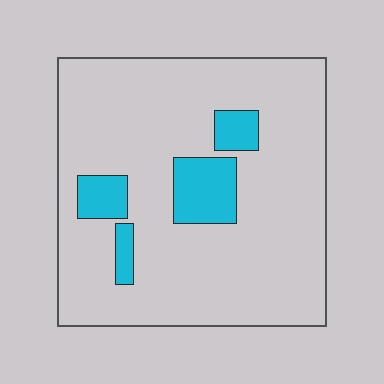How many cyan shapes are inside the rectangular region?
4.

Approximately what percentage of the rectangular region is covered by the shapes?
Approximately 15%.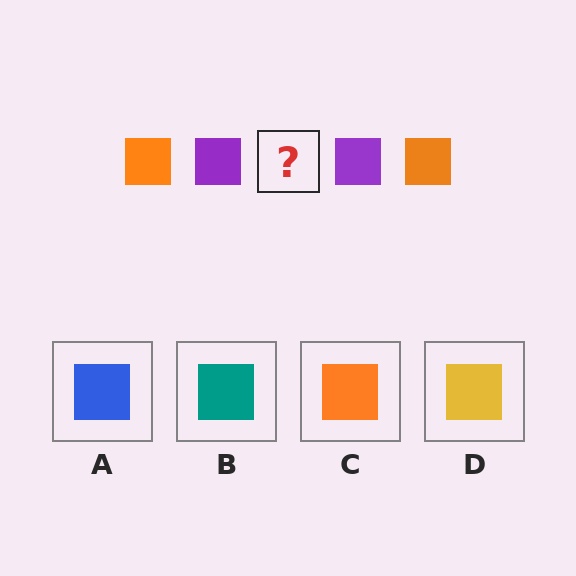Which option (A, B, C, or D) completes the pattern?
C.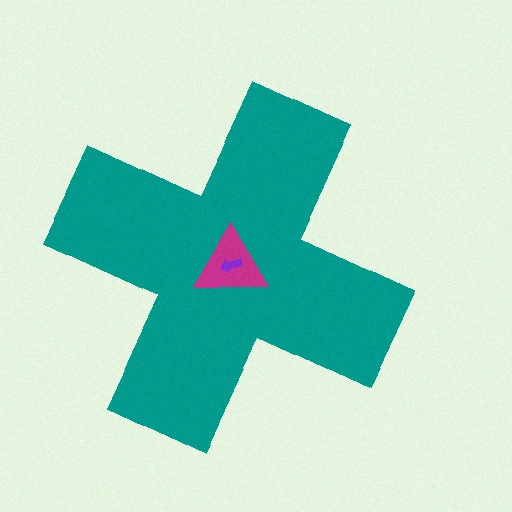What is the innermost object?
The purple arrow.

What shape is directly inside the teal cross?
The magenta triangle.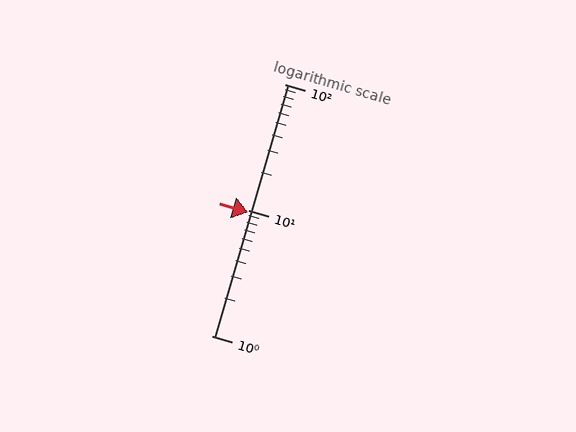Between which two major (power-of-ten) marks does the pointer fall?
The pointer is between 1 and 10.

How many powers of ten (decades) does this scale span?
The scale spans 2 decades, from 1 to 100.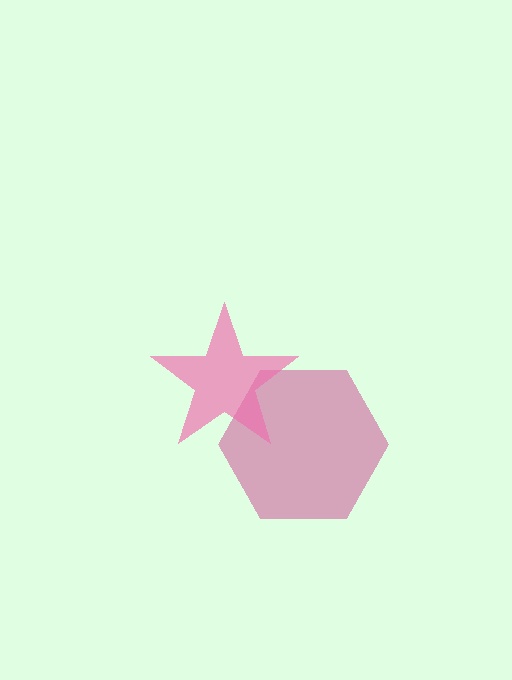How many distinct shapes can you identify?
There are 2 distinct shapes: a magenta hexagon, a pink star.